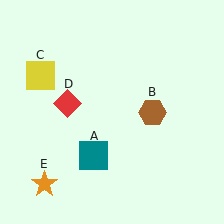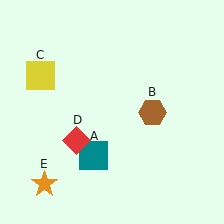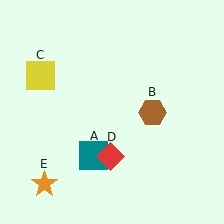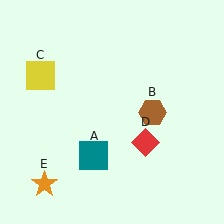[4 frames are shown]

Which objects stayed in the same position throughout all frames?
Teal square (object A) and brown hexagon (object B) and yellow square (object C) and orange star (object E) remained stationary.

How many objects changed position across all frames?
1 object changed position: red diamond (object D).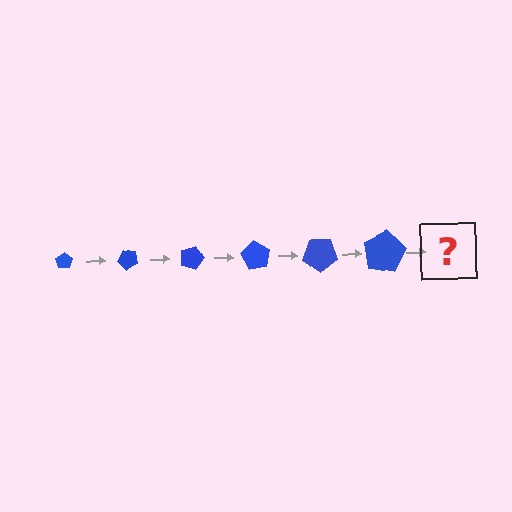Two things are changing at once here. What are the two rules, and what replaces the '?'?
The two rules are that the pentagon grows larger each step and it rotates 45 degrees each step. The '?' should be a pentagon, larger than the previous one and rotated 270 degrees from the start.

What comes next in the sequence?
The next element should be a pentagon, larger than the previous one and rotated 270 degrees from the start.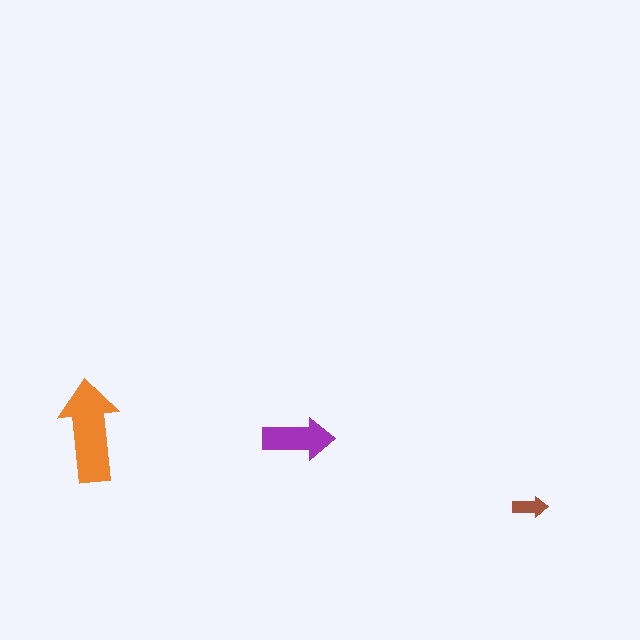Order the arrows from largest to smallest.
the orange one, the purple one, the brown one.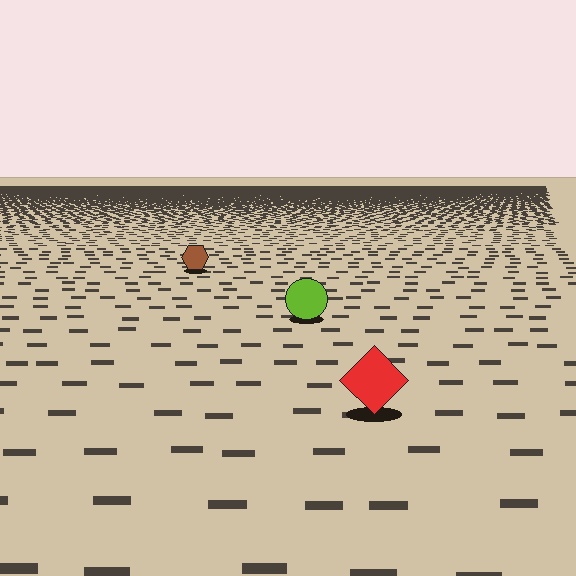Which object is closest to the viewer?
The red diamond is closest. The texture marks near it are larger and more spread out.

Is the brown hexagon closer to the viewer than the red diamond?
No. The red diamond is closer — you can tell from the texture gradient: the ground texture is coarser near it.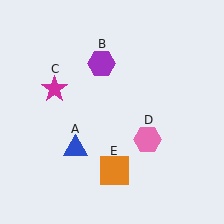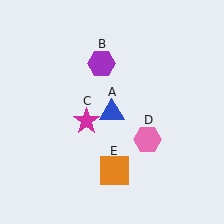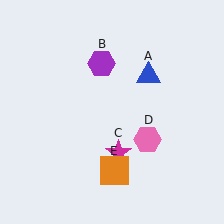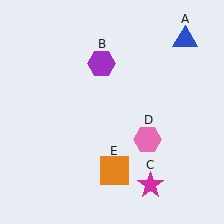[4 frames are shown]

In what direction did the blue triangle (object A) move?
The blue triangle (object A) moved up and to the right.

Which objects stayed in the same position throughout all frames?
Purple hexagon (object B) and pink hexagon (object D) and orange square (object E) remained stationary.